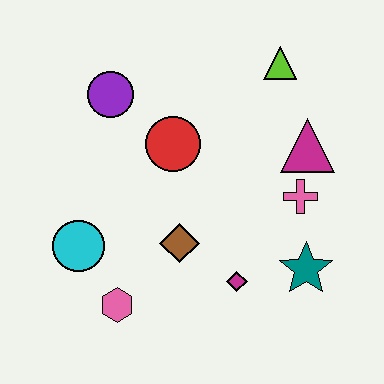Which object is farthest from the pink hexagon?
The lime triangle is farthest from the pink hexagon.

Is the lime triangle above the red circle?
Yes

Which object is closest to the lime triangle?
The magenta triangle is closest to the lime triangle.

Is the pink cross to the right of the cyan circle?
Yes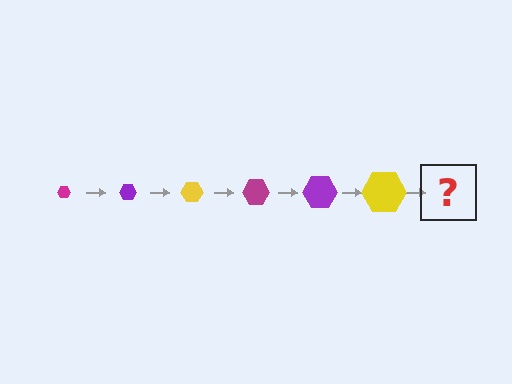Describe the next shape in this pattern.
It should be a magenta hexagon, larger than the previous one.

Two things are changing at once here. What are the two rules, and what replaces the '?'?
The two rules are that the hexagon grows larger each step and the color cycles through magenta, purple, and yellow. The '?' should be a magenta hexagon, larger than the previous one.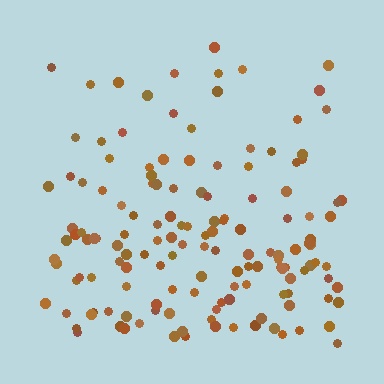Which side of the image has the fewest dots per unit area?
The top.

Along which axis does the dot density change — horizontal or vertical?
Vertical.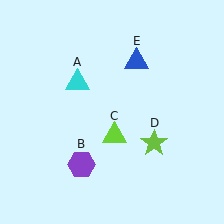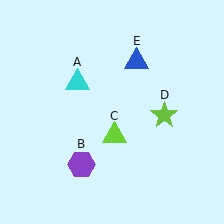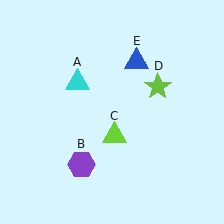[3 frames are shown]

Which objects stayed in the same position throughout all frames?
Cyan triangle (object A) and purple hexagon (object B) and lime triangle (object C) and blue triangle (object E) remained stationary.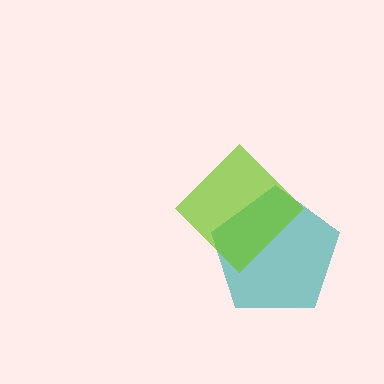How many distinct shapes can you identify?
There are 2 distinct shapes: a teal pentagon, a lime diamond.